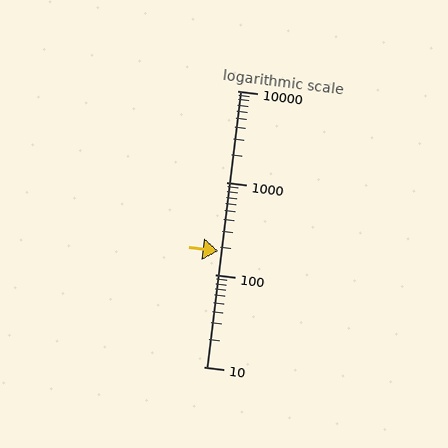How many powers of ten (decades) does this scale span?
The scale spans 3 decades, from 10 to 10000.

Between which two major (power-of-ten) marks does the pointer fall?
The pointer is between 100 and 1000.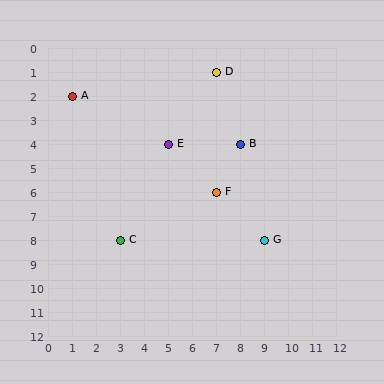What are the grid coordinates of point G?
Point G is at grid coordinates (9, 8).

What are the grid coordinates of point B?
Point B is at grid coordinates (8, 4).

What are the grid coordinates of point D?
Point D is at grid coordinates (7, 1).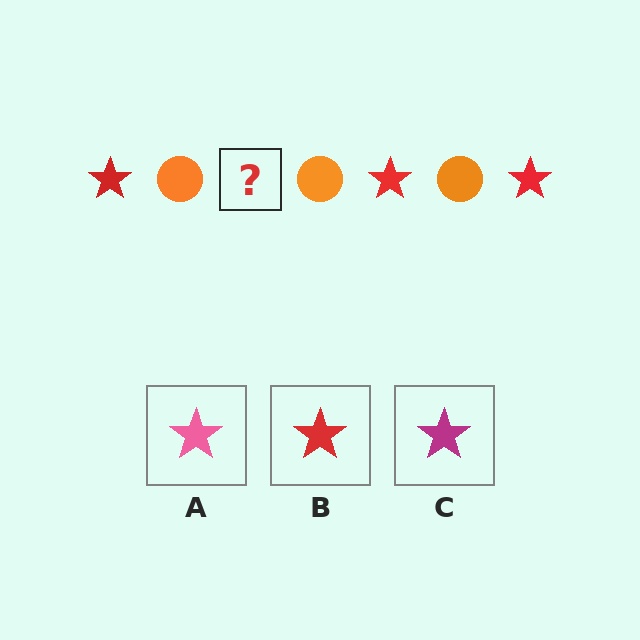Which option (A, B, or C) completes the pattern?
B.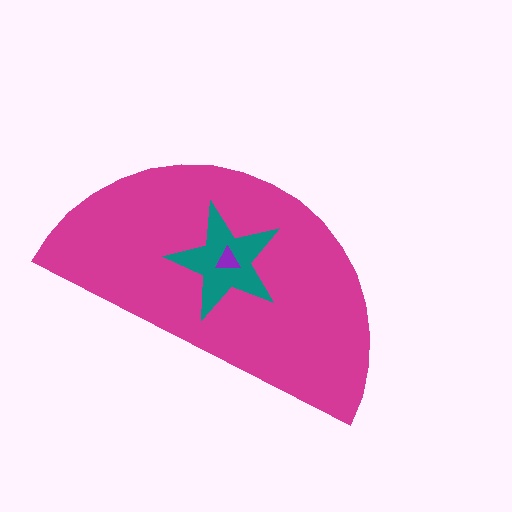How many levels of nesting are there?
3.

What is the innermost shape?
The purple triangle.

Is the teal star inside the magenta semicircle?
Yes.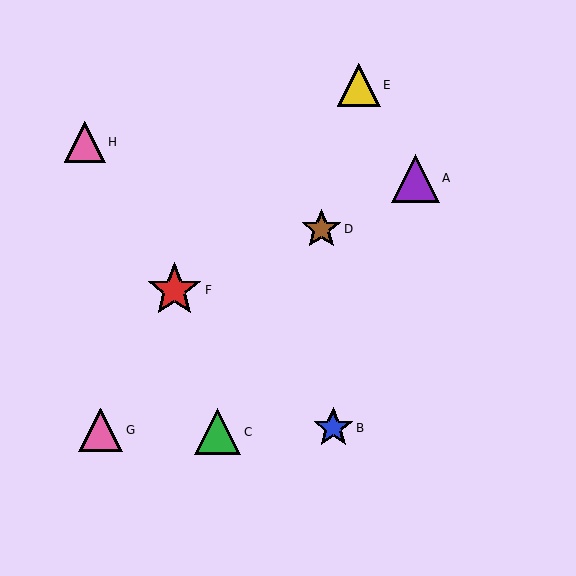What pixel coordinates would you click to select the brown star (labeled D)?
Click at (321, 229) to select the brown star D.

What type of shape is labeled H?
Shape H is a pink triangle.